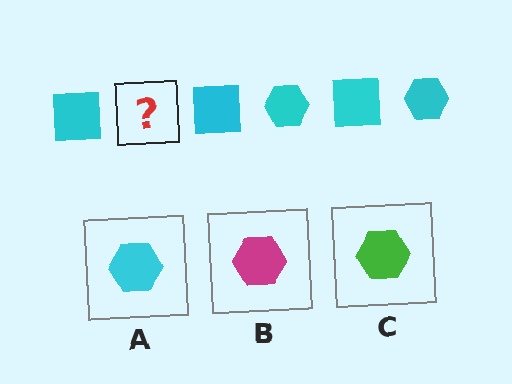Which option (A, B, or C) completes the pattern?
A.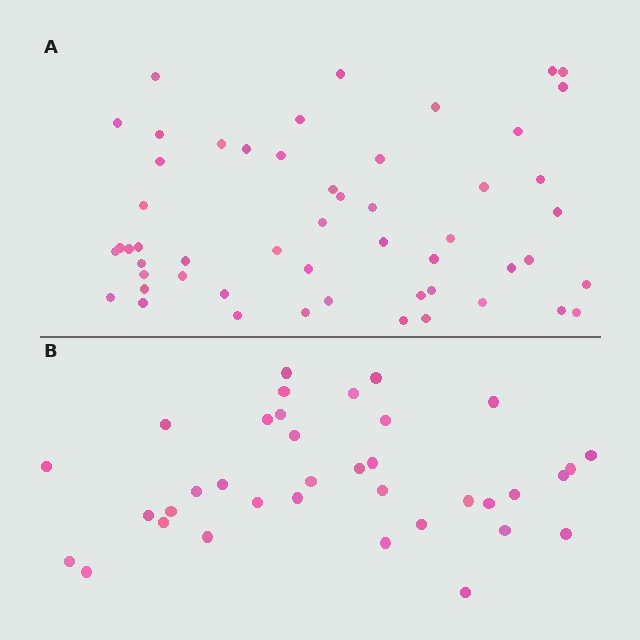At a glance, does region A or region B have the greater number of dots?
Region A (the top region) has more dots.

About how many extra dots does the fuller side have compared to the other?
Region A has approximately 15 more dots than region B.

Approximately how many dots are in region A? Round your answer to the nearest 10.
About 50 dots. (The exact count is 53, which rounds to 50.)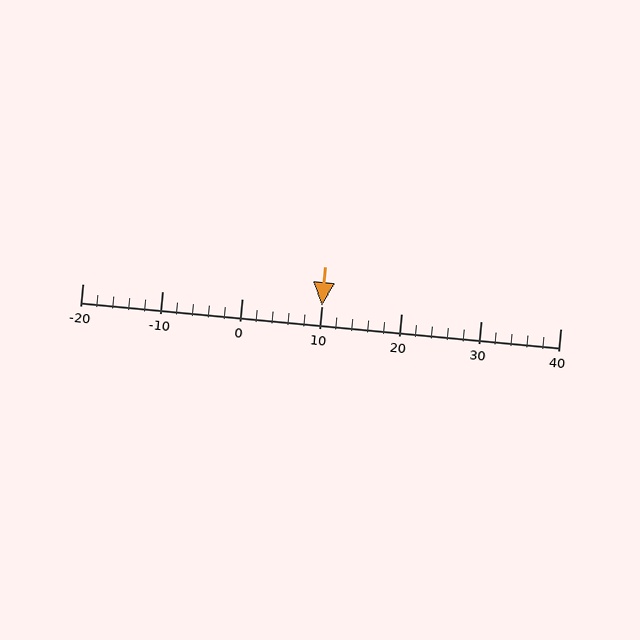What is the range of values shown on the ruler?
The ruler shows values from -20 to 40.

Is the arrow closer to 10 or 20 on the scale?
The arrow is closer to 10.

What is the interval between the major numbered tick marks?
The major tick marks are spaced 10 units apart.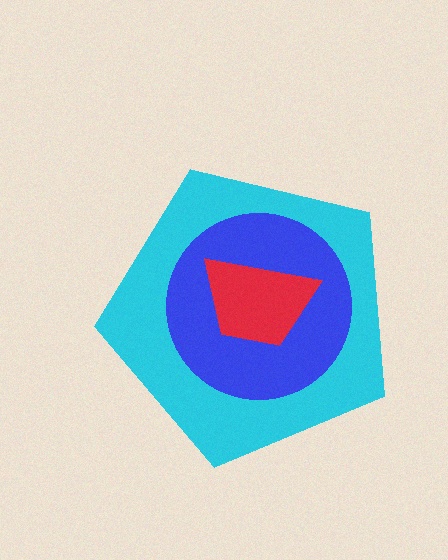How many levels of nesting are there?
3.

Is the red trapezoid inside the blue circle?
Yes.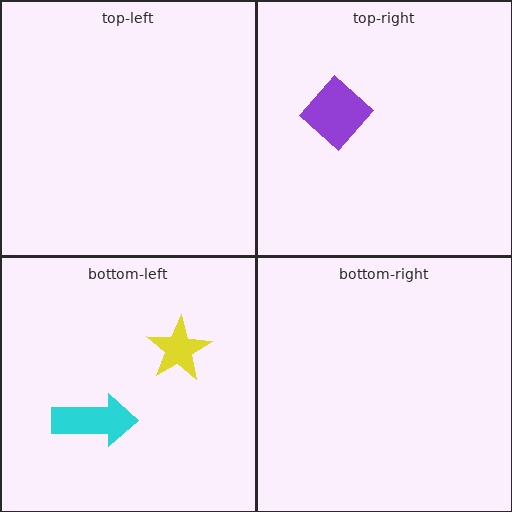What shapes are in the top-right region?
The purple diamond.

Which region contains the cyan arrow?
The bottom-left region.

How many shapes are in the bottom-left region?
2.